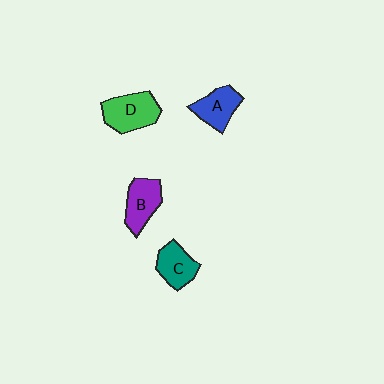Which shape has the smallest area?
Shape C (teal).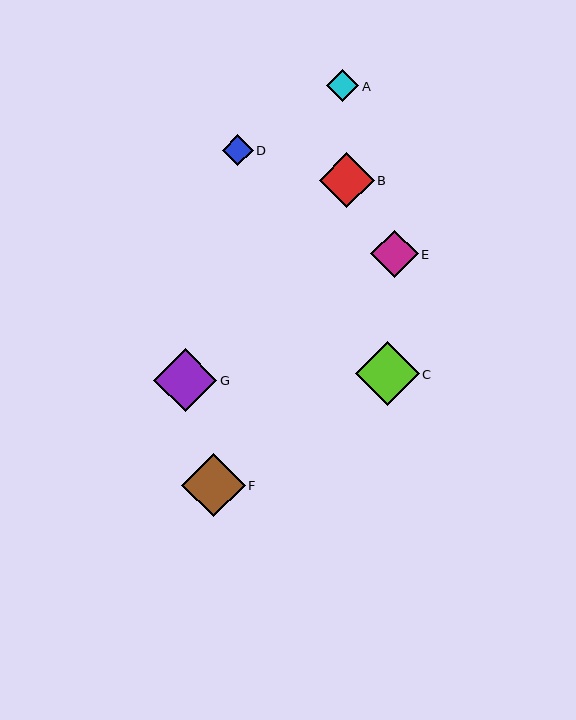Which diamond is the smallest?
Diamond D is the smallest with a size of approximately 31 pixels.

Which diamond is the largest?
Diamond C is the largest with a size of approximately 64 pixels.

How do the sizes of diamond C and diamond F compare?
Diamond C and diamond F are approximately the same size.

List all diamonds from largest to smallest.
From largest to smallest: C, F, G, B, E, A, D.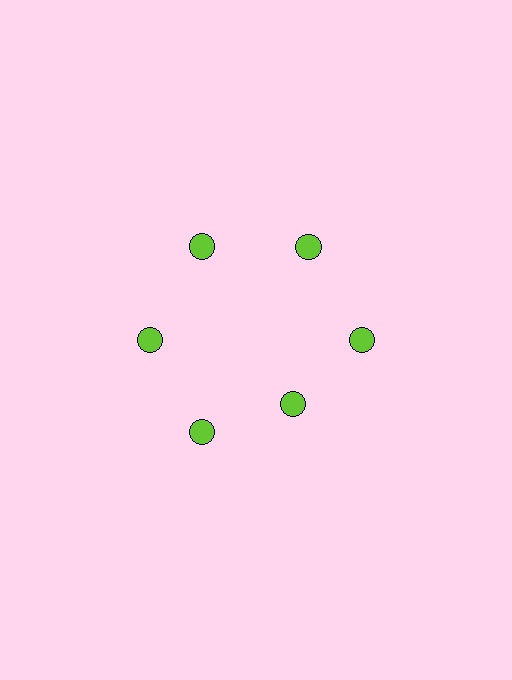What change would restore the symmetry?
The symmetry would be restored by moving it outward, back onto the ring so that all 6 circles sit at equal angles and equal distance from the center.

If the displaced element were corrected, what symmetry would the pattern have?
It would have 6-fold rotational symmetry — the pattern would map onto itself every 60 degrees.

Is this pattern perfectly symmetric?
No. The 6 lime circles are arranged in a ring, but one element near the 5 o'clock position is pulled inward toward the center, breaking the 6-fold rotational symmetry.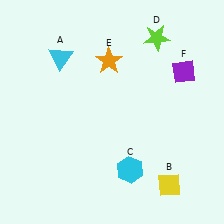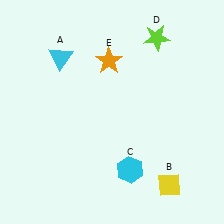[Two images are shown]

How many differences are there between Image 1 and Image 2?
There is 1 difference between the two images.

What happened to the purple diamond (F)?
The purple diamond (F) was removed in Image 2. It was in the top-right area of Image 1.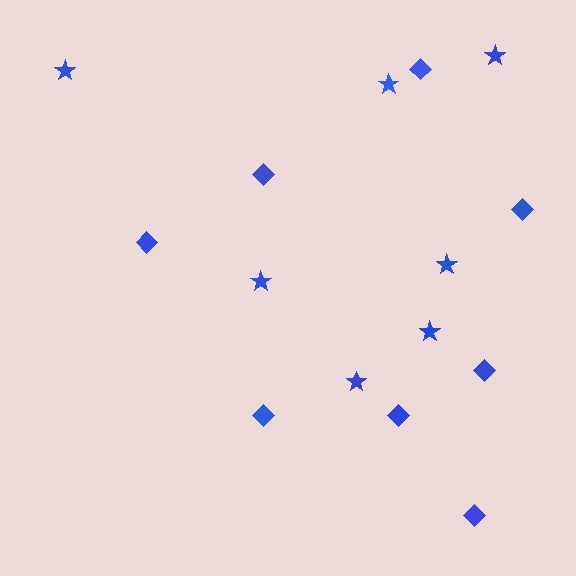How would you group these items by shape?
There are 2 groups: one group of stars (7) and one group of diamonds (8).